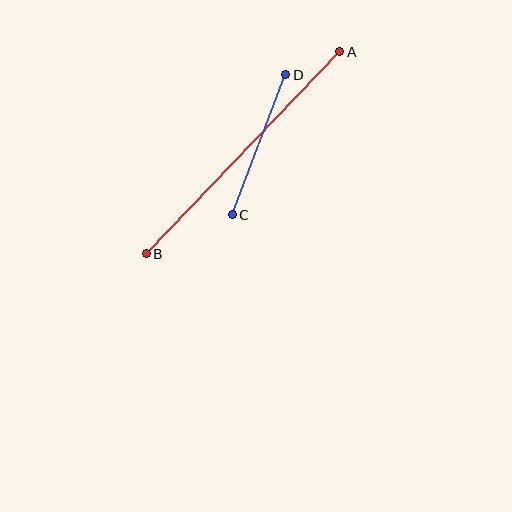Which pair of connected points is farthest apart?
Points A and B are farthest apart.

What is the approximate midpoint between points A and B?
The midpoint is at approximately (243, 153) pixels.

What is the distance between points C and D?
The distance is approximately 150 pixels.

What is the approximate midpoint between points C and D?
The midpoint is at approximately (259, 145) pixels.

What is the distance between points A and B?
The distance is approximately 280 pixels.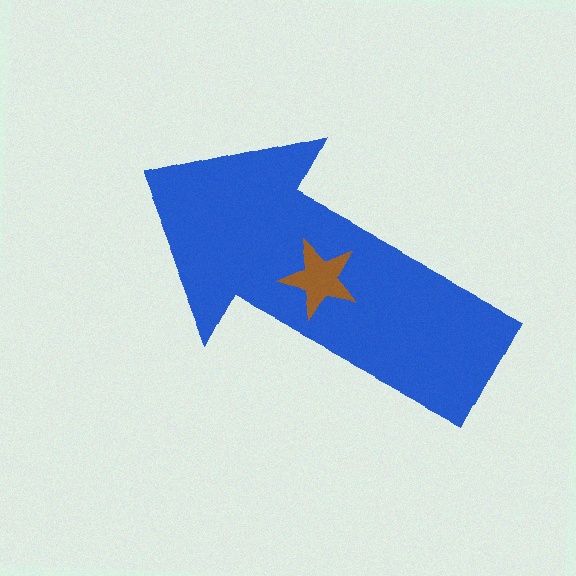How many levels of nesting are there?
2.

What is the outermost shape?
The blue arrow.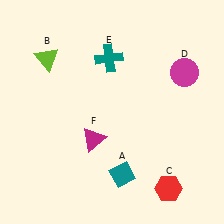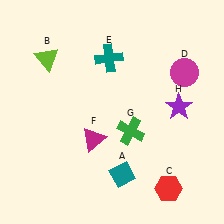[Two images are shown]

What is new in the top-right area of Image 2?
A purple star (H) was added in the top-right area of Image 2.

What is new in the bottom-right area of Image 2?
A green cross (G) was added in the bottom-right area of Image 2.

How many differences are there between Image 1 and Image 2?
There are 2 differences between the two images.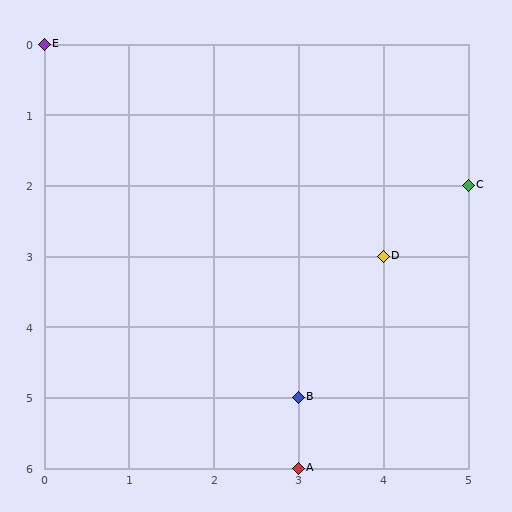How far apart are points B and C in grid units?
Points B and C are 2 columns and 3 rows apart (about 3.6 grid units diagonally).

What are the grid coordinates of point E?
Point E is at grid coordinates (0, 0).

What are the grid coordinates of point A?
Point A is at grid coordinates (3, 6).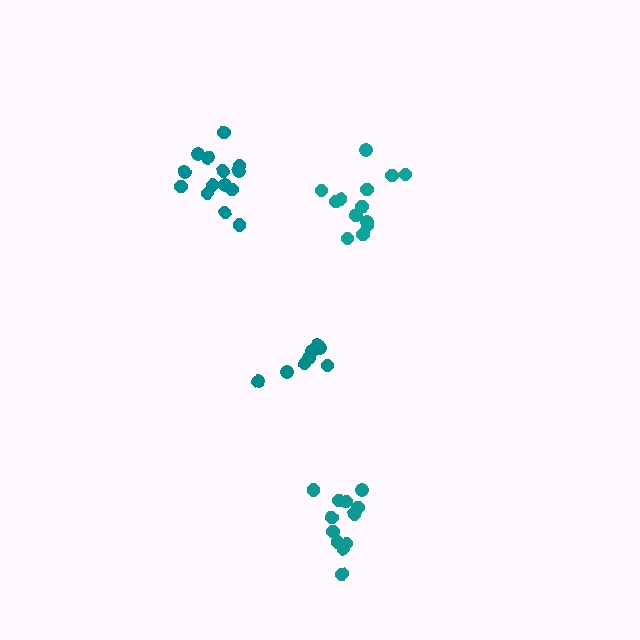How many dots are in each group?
Group 1: 8 dots, Group 2: 13 dots, Group 3: 14 dots, Group 4: 12 dots (47 total).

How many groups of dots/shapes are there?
There are 4 groups.